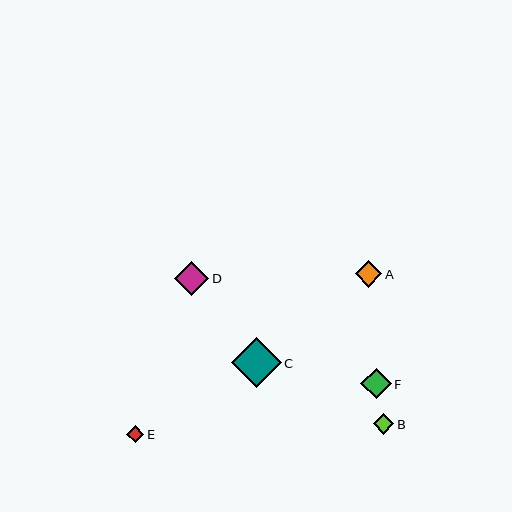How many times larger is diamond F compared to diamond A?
Diamond F is approximately 1.2 times the size of diamond A.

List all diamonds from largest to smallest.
From largest to smallest: C, D, F, A, B, E.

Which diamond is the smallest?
Diamond E is the smallest with a size of approximately 17 pixels.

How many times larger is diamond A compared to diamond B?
Diamond A is approximately 1.3 times the size of diamond B.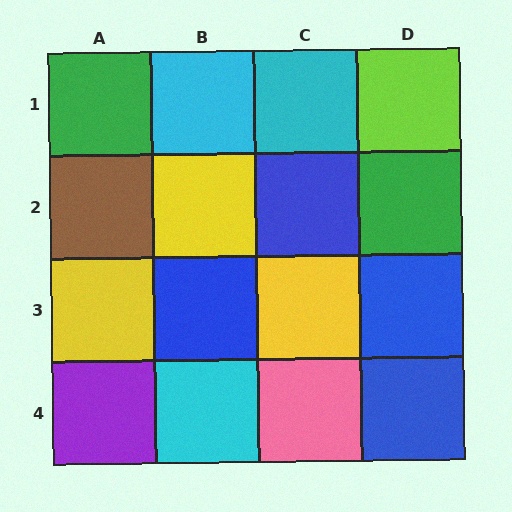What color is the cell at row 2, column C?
Blue.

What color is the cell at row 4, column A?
Purple.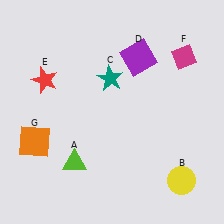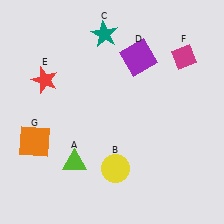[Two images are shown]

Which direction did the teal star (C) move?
The teal star (C) moved up.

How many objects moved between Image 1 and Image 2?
2 objects moved between the two images.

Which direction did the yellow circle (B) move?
The yellow circle (B) moved left.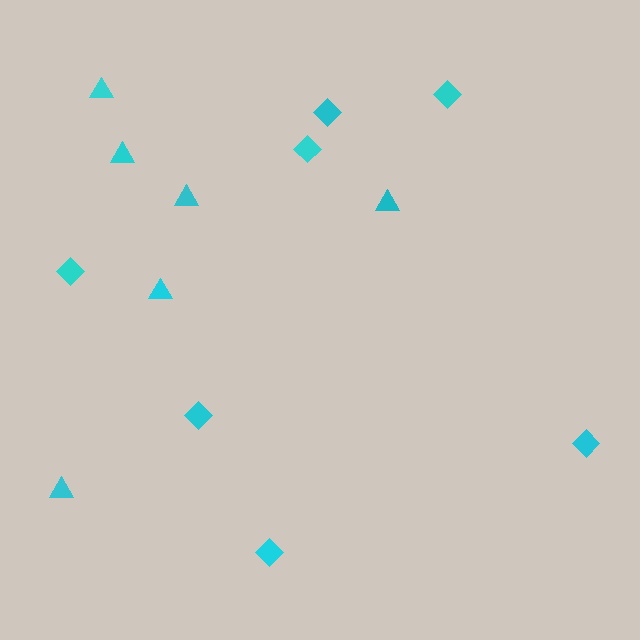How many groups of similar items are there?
There are 2 groups: one group of triangles (6) and one group of diamonds (7).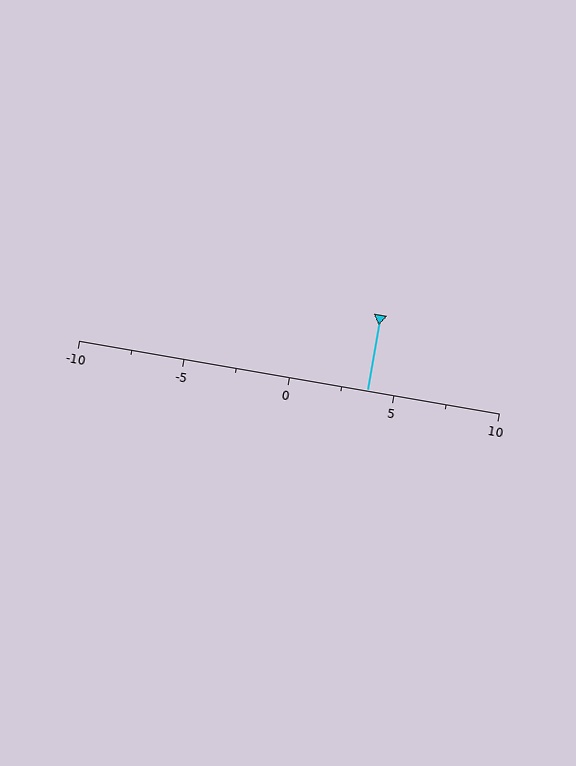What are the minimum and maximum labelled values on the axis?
The axis runs from -10 to 10.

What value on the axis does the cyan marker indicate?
The marker indicates approximately 3.8.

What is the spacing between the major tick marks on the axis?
The major ticks are spaced 5 apart.